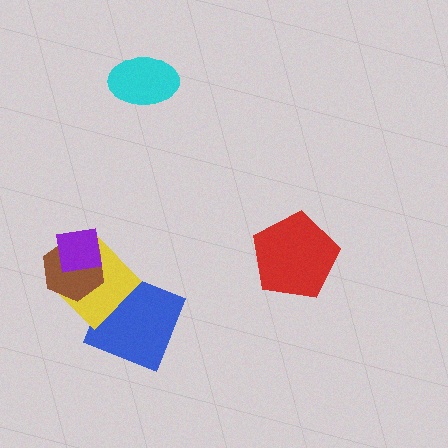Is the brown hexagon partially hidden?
Yes, it is partially covered by another shape.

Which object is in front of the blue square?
The yellow diamond is in front of the blue square.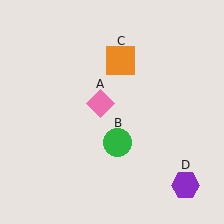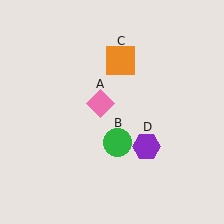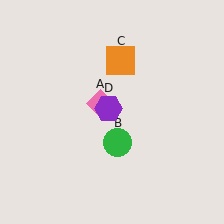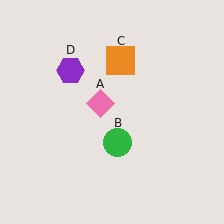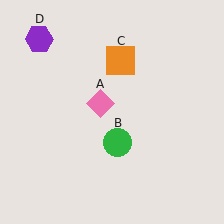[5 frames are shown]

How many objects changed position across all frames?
1 object changed position: purple hexagon (object D).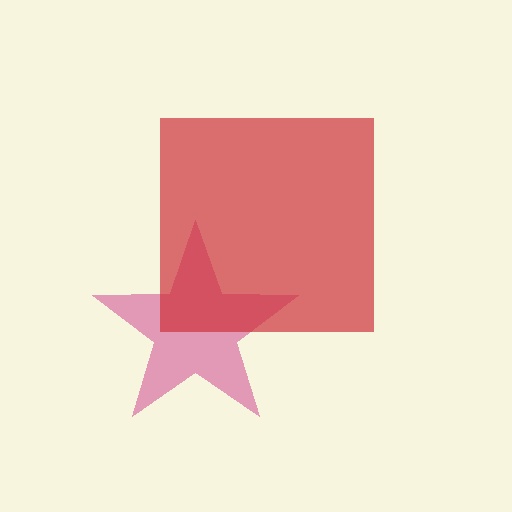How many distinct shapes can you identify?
There are 2 distinct shapes: a magenta star, a red square.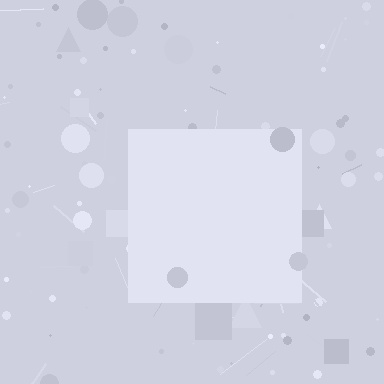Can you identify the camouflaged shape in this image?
The camouflaged shape is a square.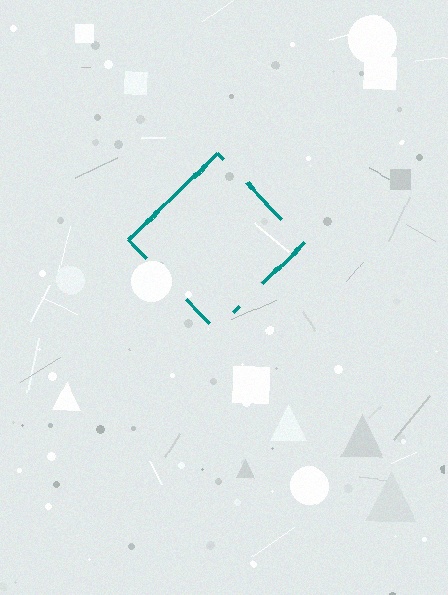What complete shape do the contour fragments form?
The contour fragments form a diamond.